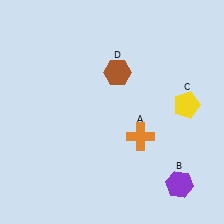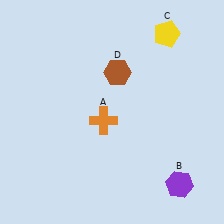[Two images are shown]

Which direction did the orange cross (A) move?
The orange cross (A) moved left.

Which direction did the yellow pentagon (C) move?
The yellow pentagon (C) moved up.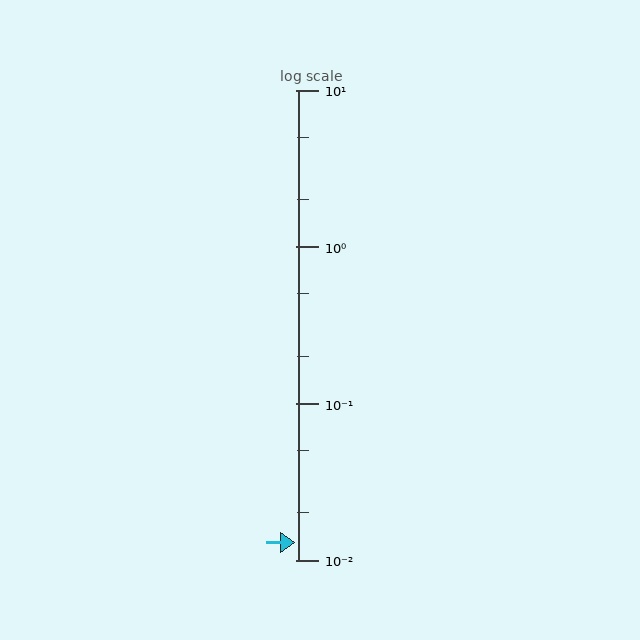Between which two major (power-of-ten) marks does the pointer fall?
The pointer is between 0.01 and 0.1.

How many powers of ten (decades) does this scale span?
The scale spans 3 decades, from 0.01 to 10.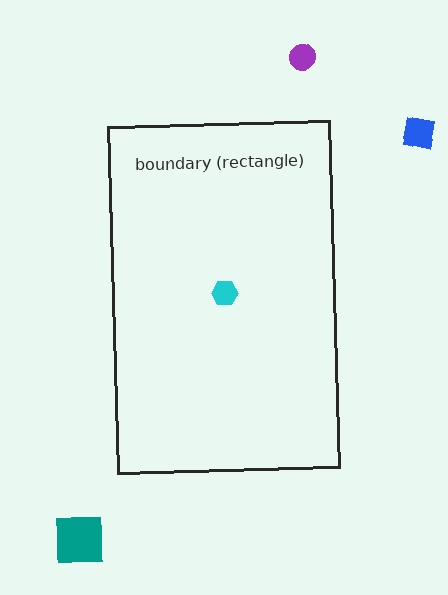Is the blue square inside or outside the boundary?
Outside.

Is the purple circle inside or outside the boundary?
Outside.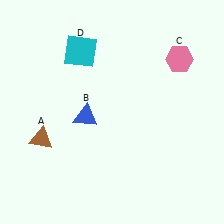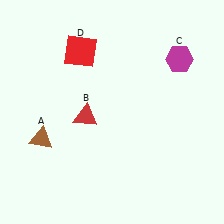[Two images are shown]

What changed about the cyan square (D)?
In Image 1, D is cyan. In Image 2, it changed to red.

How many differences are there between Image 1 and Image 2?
There are 3 differences between the two images.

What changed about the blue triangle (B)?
In Image 1, B is blue. In Image 2, it changed to red.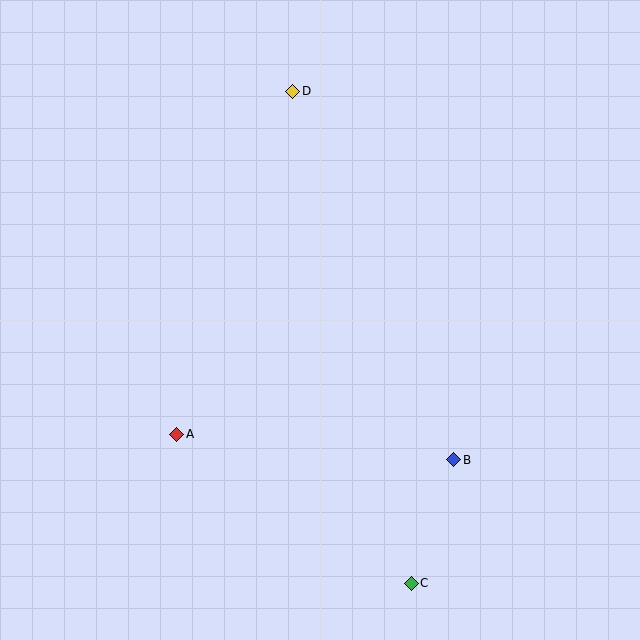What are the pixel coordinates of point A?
Point A is at (177, 434).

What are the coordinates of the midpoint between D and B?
The midpoint between D and B is at (373, 276).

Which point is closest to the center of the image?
Point A at (177, 434) is closest to the center.